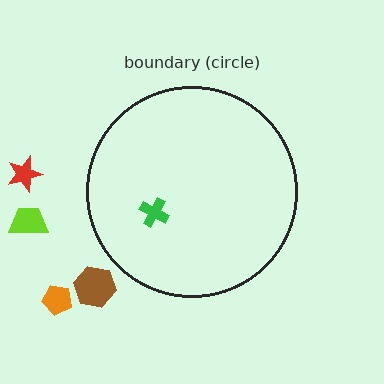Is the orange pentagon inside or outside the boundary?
Outside.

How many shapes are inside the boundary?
1 inside, 4 outside.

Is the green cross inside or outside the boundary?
Inside.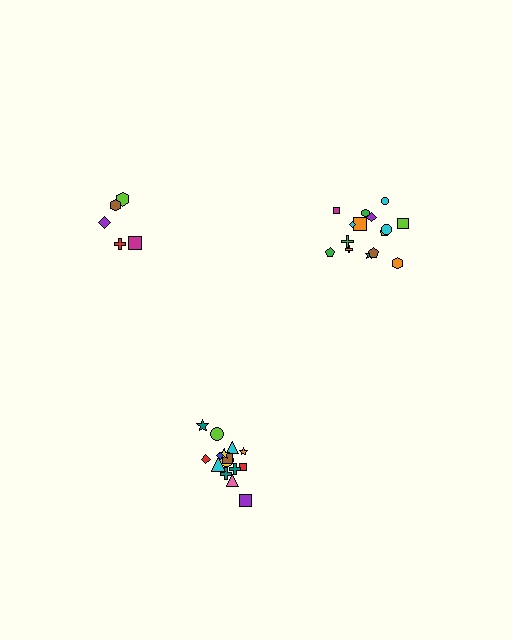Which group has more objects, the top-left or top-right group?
The top-right group.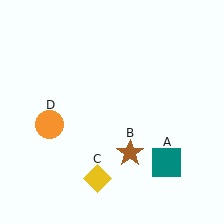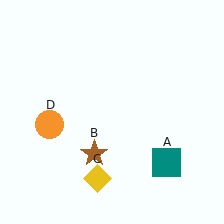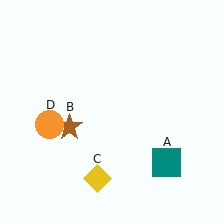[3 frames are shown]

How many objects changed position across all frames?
1 object changed position: brown star (object B).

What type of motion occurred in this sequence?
The brown star (object B) rotated clockwise around the center of the scene.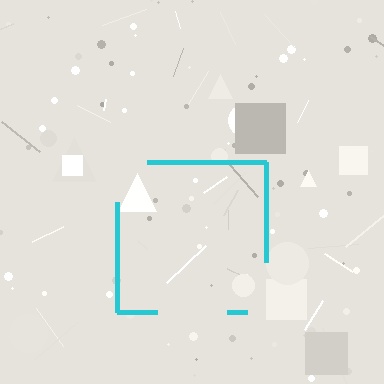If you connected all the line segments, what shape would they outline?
They would outline a square.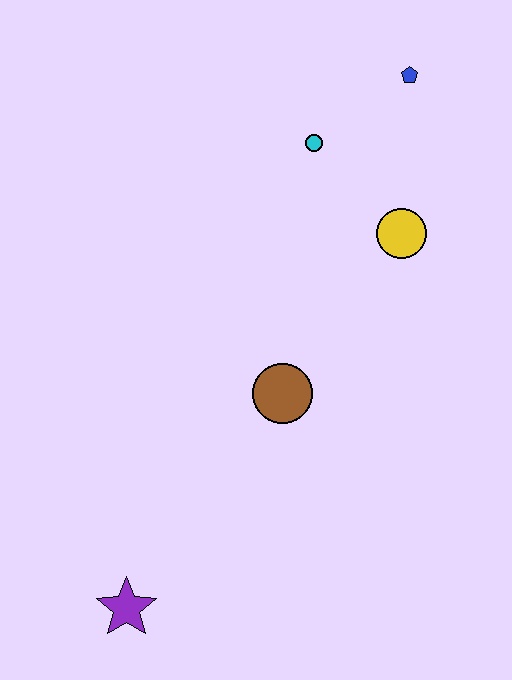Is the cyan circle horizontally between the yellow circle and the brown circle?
Yes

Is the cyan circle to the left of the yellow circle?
Yes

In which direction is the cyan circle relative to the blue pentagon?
The cyan circle is to the left of the blue pentagon.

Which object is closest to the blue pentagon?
The cyan circle is closest to the blue pentagon.